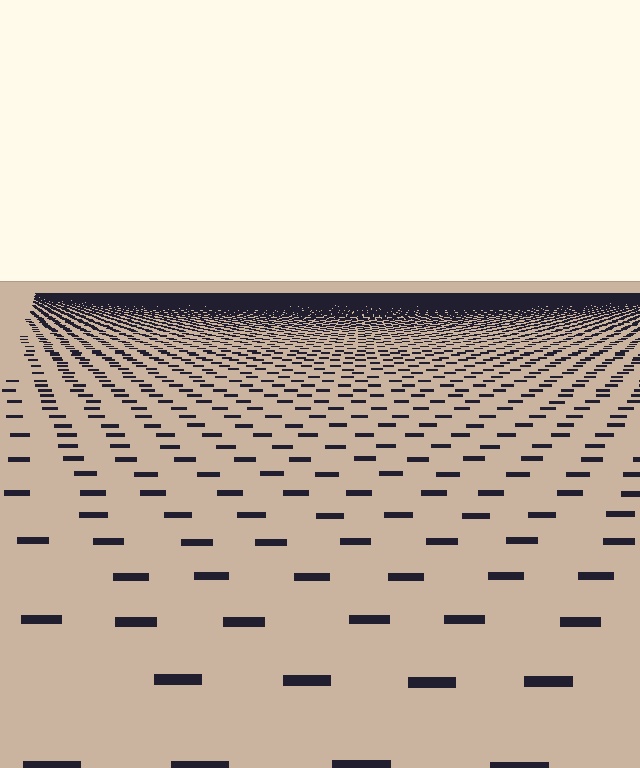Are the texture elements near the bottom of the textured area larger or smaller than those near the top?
Larger. Near the bottom, elements are closer to the viewer and appear at a bigger on-screen size.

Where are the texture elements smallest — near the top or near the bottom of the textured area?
Near the top.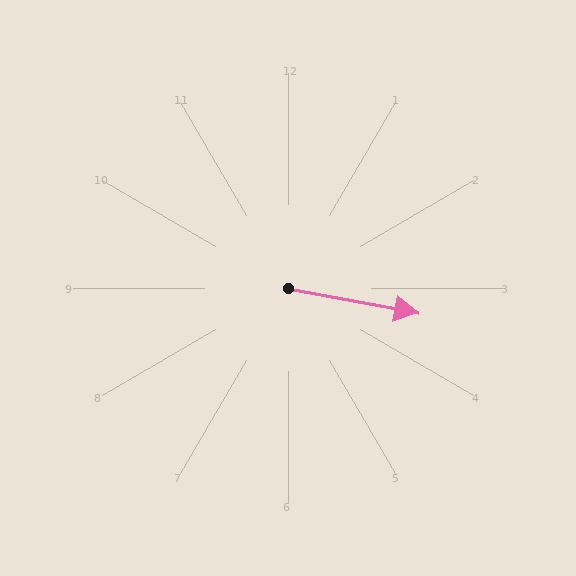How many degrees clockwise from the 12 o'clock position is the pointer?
Approximately 101 degrees.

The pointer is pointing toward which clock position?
Roughly 3 o'clock.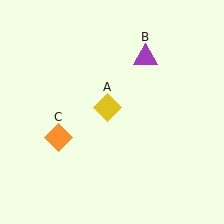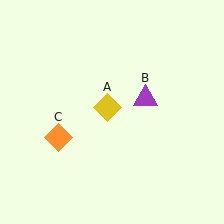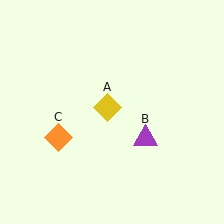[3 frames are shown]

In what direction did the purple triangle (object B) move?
The purple triangle (object B) moved down.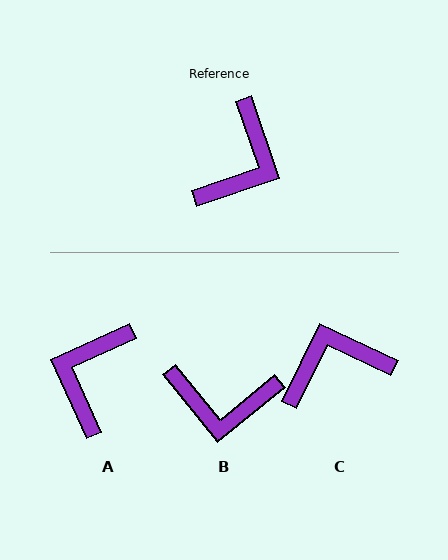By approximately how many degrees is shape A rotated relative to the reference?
Approximately 174 degrees clockwise.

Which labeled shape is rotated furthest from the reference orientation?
A, about 174 degrees away.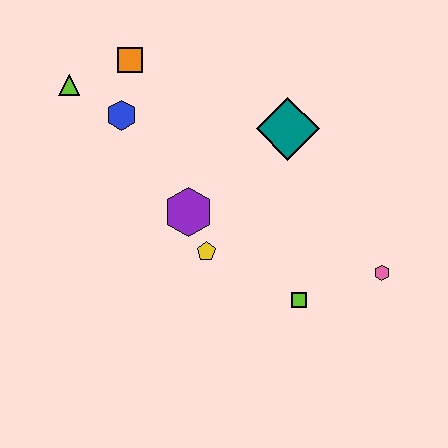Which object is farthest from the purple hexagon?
The pink hexagon is farthest from the purple hexagon.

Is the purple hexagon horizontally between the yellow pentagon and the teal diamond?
No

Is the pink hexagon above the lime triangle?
No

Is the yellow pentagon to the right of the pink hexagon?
No